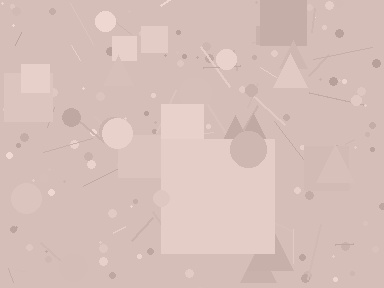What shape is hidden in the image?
A square is hidden in the image.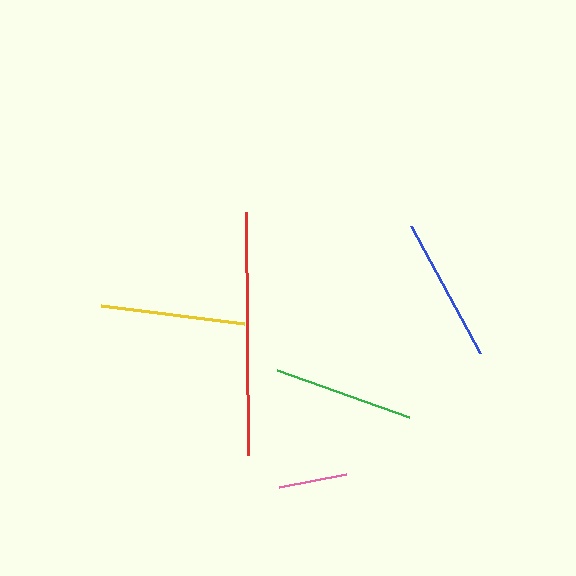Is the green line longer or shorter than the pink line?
The green line is longer than the pink line.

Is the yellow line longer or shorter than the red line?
The red line is longer than the yellow line.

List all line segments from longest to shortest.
From longest to shortest: red, blue, yellow, green, pink.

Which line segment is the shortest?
The pink line is the shortest at approximately 68 pixels.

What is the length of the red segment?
The red segment is approximately 243 pixels long.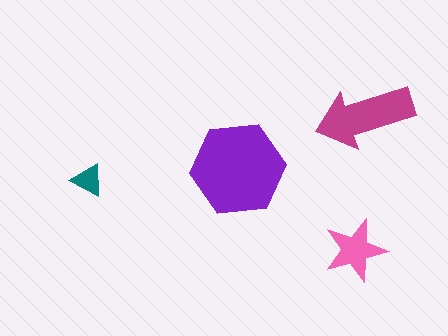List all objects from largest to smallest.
The purple hexagon, the magenta arrow, the pink star, the teal triangle.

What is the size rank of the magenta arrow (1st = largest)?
2nd.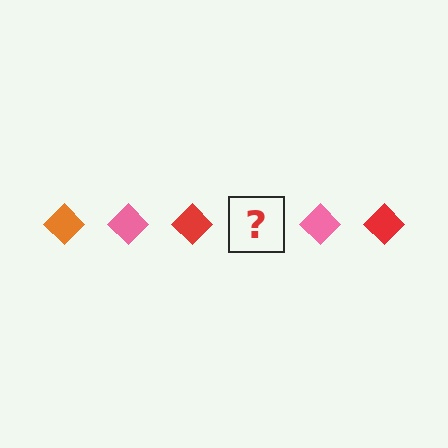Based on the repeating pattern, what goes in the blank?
The blank should be an orange diamond.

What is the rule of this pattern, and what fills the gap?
The rule is that the pattern cycles through orange, pink, red diamonds. The gap should be filled with an orange diamond.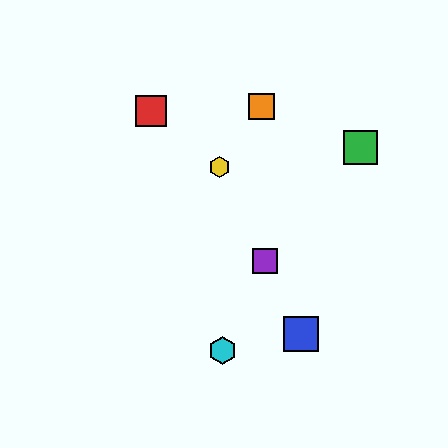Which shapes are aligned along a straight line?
The blue square, the yellow hexagon, the purple square are aligned along a straight line.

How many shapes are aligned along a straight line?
3 shapes (the blue square, the yellow hexagon, the purple square) are aligned along a straight line.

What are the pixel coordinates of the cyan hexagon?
The cyan hexagon is at (223, 350).